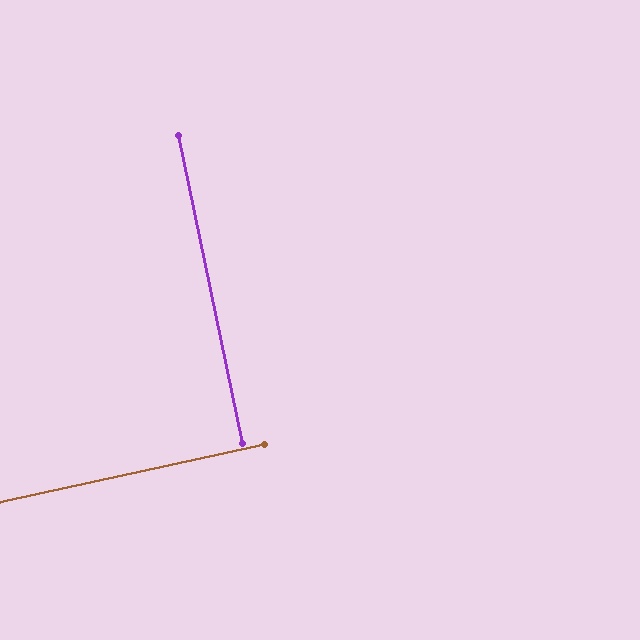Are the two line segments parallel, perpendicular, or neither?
Perpendicular — they meet at approximately 89°.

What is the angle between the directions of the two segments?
Approximately 89 degrees.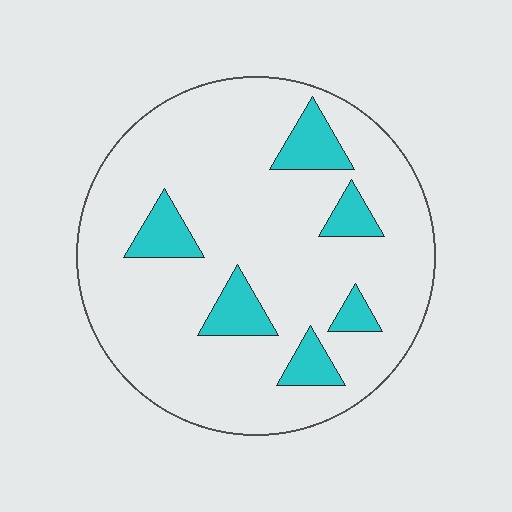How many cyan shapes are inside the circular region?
6.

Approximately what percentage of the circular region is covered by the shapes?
Approximately 15%.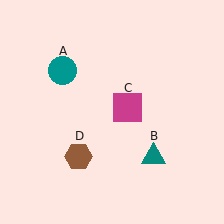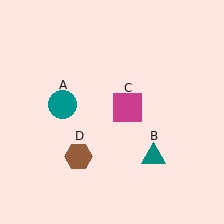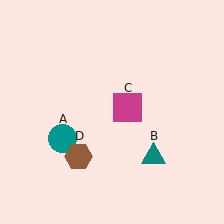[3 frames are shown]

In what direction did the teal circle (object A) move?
The teal circle (object A) moved down.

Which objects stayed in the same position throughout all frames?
Teal triangle (object B) and magenta square (object C) and brown hexagon (object D) remained stationary.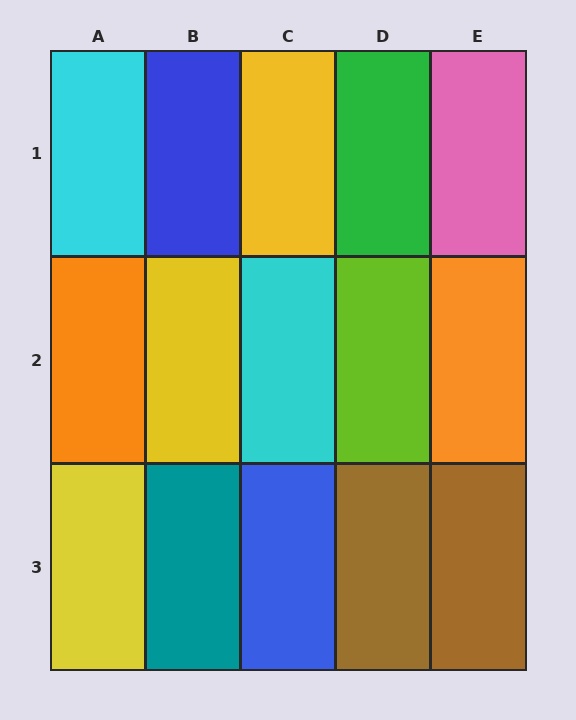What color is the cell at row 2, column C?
Cyan.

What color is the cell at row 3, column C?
Blue.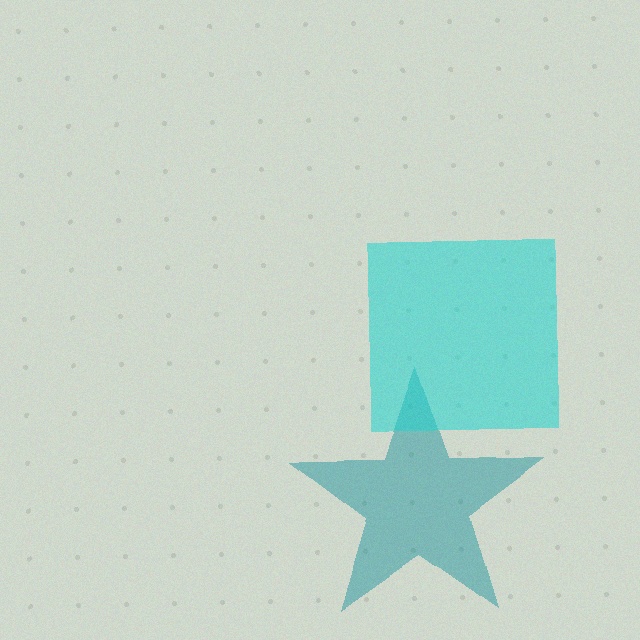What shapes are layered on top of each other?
The layered shapes are: a teal star, a cyan square.